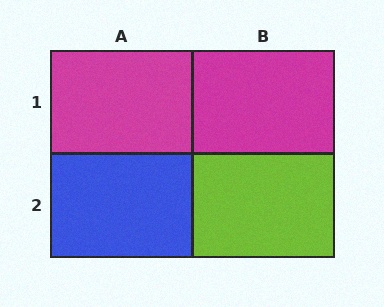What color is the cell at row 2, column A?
Blue.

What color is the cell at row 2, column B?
Lime.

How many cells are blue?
1 cell is blue.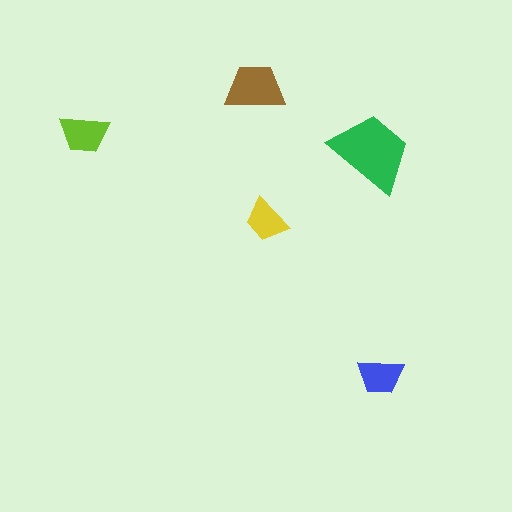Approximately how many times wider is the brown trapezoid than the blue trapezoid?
About 1.5 times wider.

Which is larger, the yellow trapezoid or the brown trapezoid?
The brown one.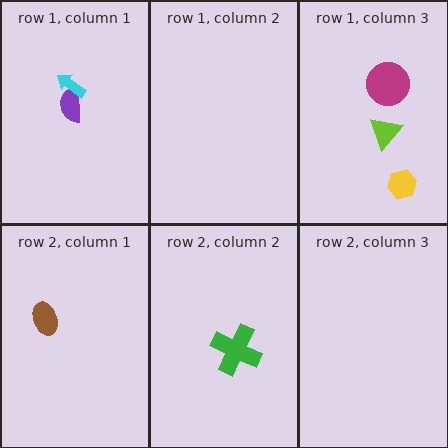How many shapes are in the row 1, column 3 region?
3.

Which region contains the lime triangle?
The row 1, column 3 region.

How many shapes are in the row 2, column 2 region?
1.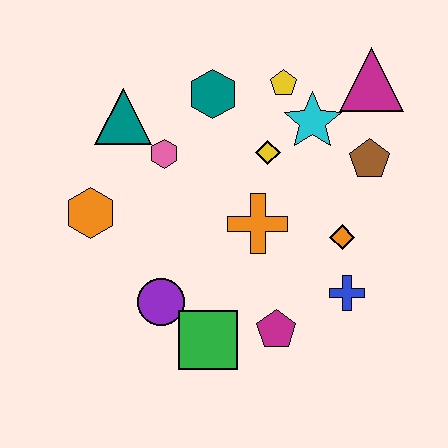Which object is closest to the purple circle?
The green square is closest to the purple circle.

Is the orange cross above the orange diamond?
Yes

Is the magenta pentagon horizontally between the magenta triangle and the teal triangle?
Yes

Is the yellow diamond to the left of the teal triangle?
No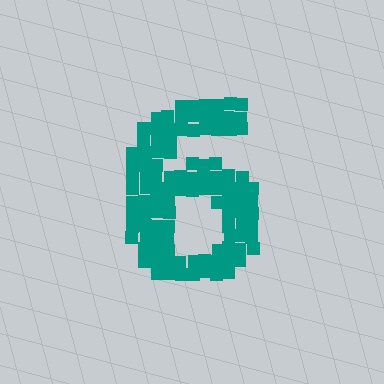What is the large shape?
The large shape is the digit 6.